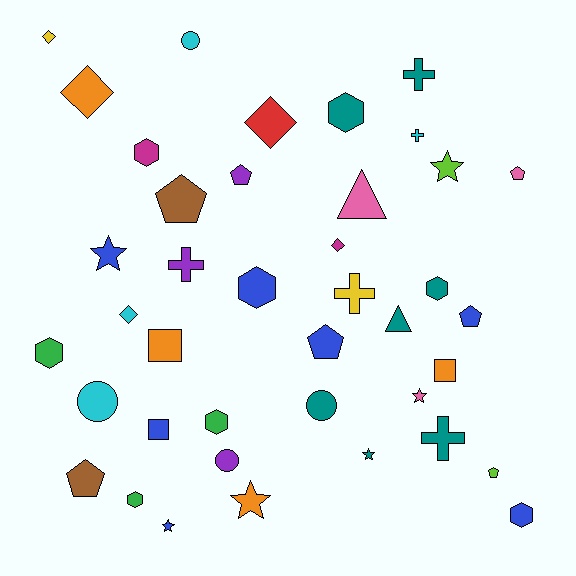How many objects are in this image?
There are 40 objects.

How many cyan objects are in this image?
There are 4 cyan objects.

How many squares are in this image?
There are 3 squares.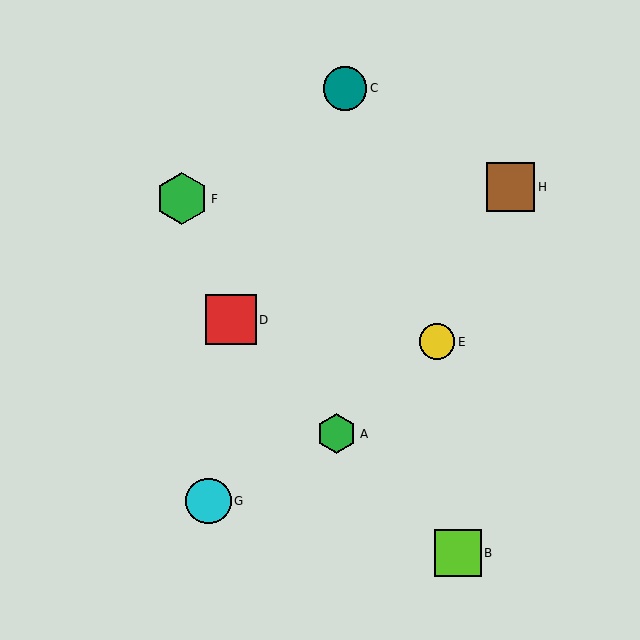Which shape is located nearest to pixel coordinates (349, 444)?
The green hexagon (labeled A) at (337, 434) is nearest to that location.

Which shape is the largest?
The green hexagon (labeled F) is the largest.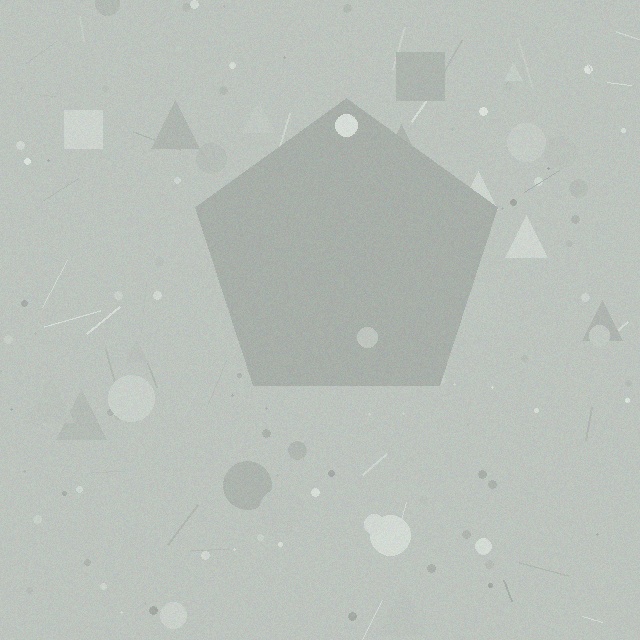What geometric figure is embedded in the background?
A pentagon is embedded in the background.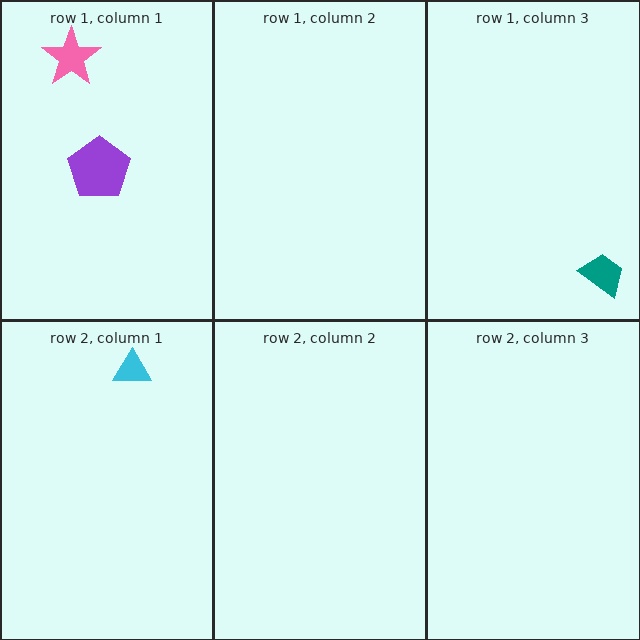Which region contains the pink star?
The row 1, column 1 region.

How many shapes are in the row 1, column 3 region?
1.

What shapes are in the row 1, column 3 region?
The teal trapezoid.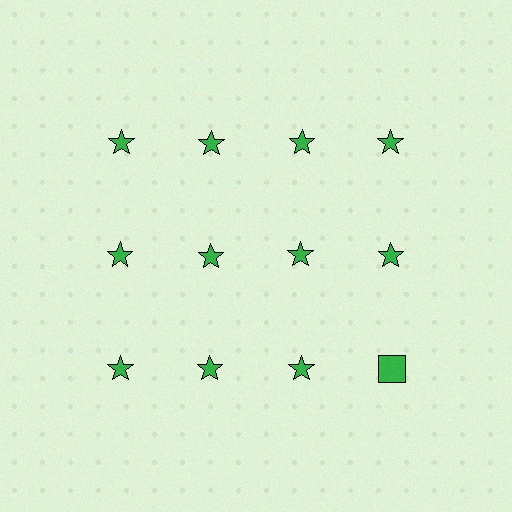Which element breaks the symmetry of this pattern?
The green square in the third row, second from right column breaks the symmetry. All other shapes are green stars.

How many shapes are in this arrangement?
There are 12 shapes arranged in a grid pattern.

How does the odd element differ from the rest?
It has a different shape: square instead of star.